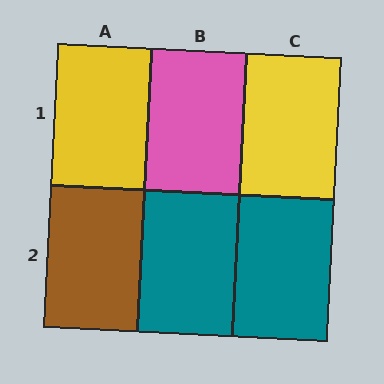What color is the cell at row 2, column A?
Brown.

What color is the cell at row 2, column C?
Teal.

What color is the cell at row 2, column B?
Teal.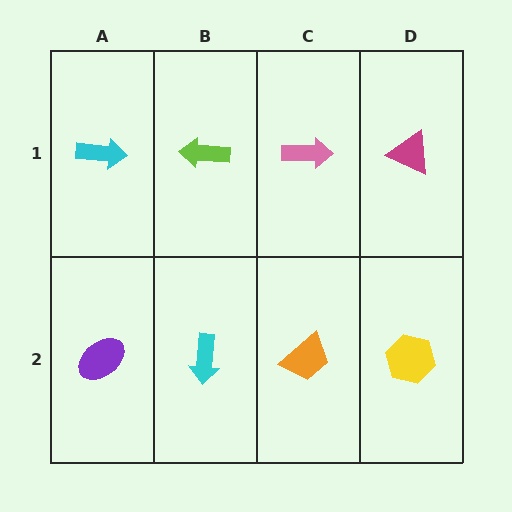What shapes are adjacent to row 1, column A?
A purple ellipse (row 2, column A), a lime arrow (row 1, column B).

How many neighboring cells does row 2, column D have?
2.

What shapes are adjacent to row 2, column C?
A pink arrow (row 1, column C), a cyan arrow (row 2, column B), a yellow hexagon (row 2, column D).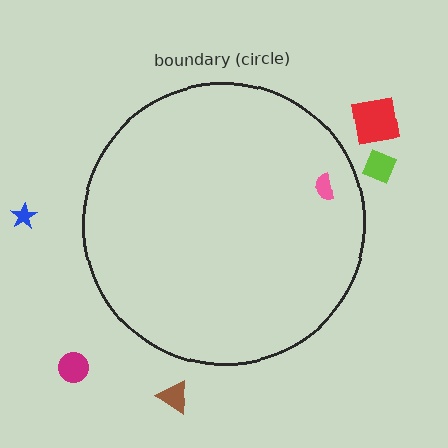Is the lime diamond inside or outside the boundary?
Outside.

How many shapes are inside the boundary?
1 inside, 5 outside.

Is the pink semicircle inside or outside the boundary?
Inside.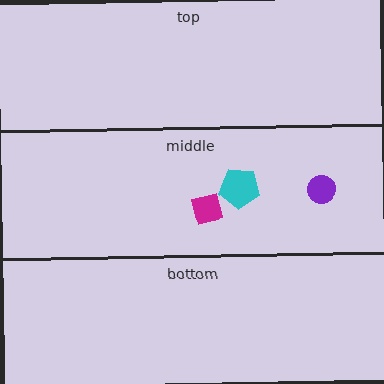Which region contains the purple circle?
The middle region.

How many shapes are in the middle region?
3.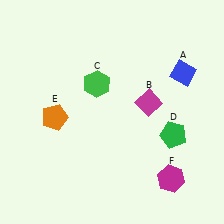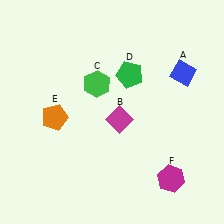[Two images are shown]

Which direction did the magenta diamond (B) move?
The magenta diamond (B) moved left.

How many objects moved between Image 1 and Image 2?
2 objects moved between the two images.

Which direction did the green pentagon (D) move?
The green pentagon (D) moved up.